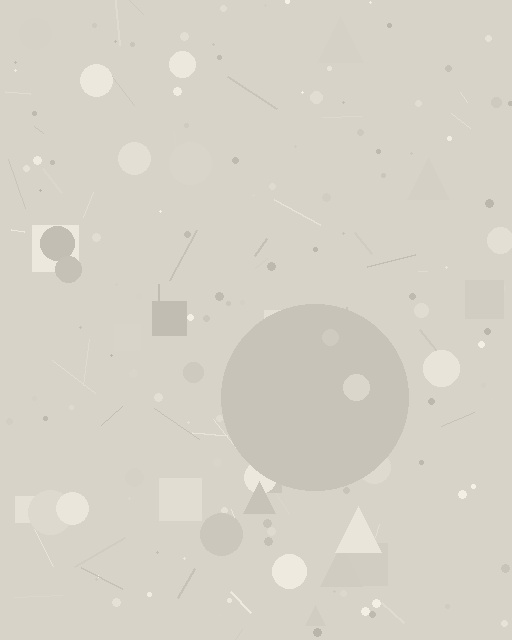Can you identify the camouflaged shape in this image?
The camouflaged shape is a circle.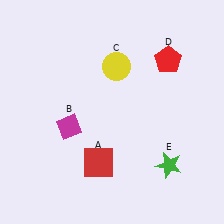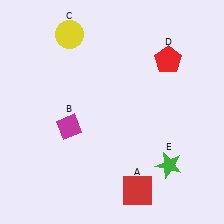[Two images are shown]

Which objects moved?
The objects that moved are: the red square (A), the yellow circle (C).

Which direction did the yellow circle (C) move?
The yellow circle (C) moved left.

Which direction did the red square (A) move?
The red square (A) moved right.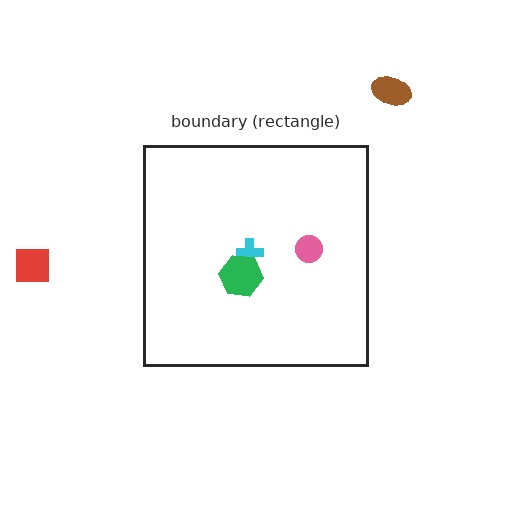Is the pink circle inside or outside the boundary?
Inside.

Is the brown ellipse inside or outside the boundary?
Outside.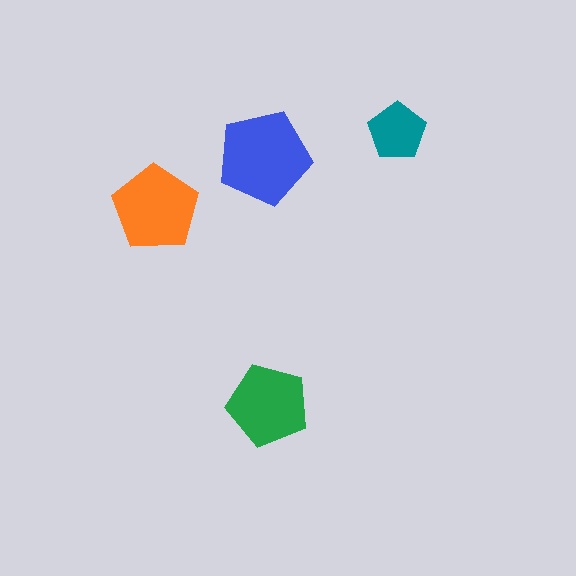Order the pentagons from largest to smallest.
the blue one, the orange one, the green one, the teal one.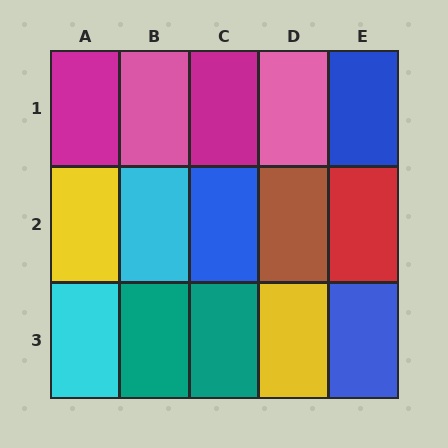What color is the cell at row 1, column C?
Magenta.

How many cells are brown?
1 cell is brown.